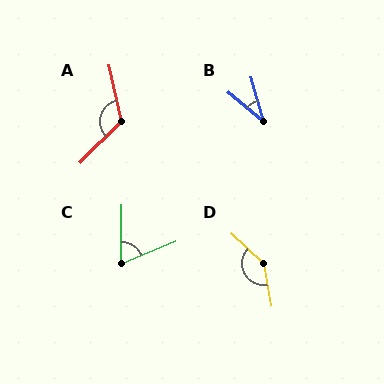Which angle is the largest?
D, at approximately 143 degrees.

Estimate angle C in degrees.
Approximately 68 degrees.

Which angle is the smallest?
B, at approximately 34 degrees.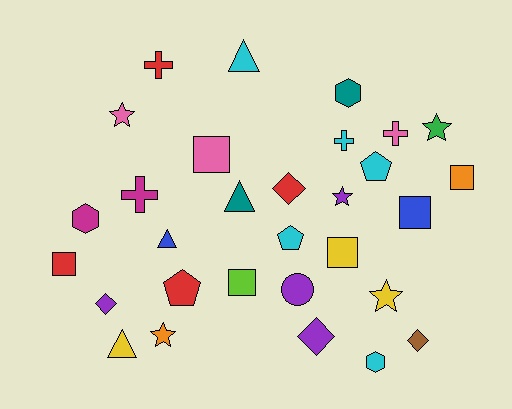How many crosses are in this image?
There are 4 crosses.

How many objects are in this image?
There are 30 objects.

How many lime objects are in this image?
There is 1 lime object.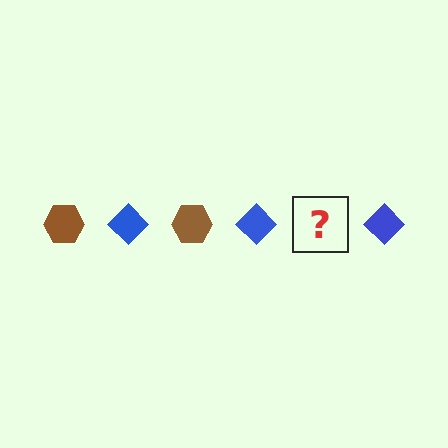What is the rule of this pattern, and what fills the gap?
The rule is that the pattern alternates between brown hexagon and blue diamond. The gap should be filled with a brown hexagon.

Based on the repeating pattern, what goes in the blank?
The blank should be a brown hexagon.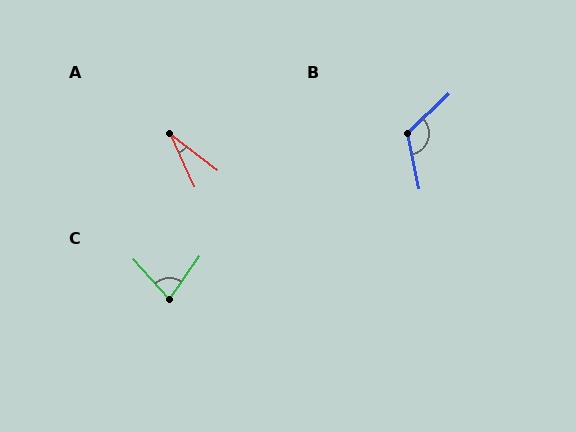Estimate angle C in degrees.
Approximately 77 degrees.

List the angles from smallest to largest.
A (28°), C (77°), B (122°).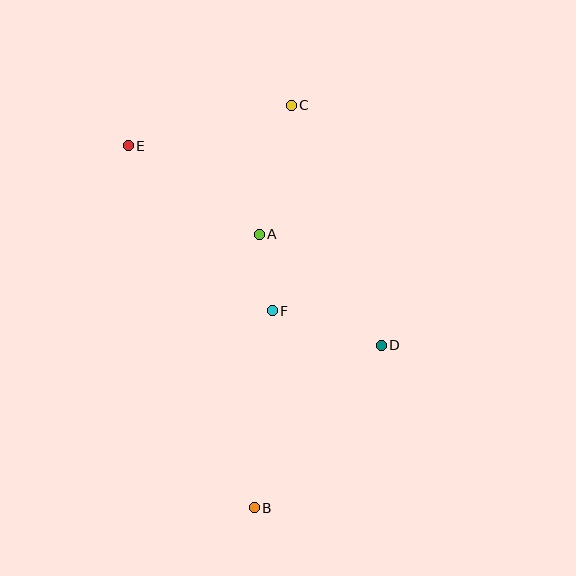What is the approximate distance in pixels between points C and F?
The distance between C and F is approximately 206 pixels.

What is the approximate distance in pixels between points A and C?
The distance between A and C is approximately 133 pixels.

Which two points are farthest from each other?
Points B and C are farthest from each other.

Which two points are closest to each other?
Points A and F are closest to each other.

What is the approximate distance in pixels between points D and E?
The distance between D and E is approximately 322 pixels.